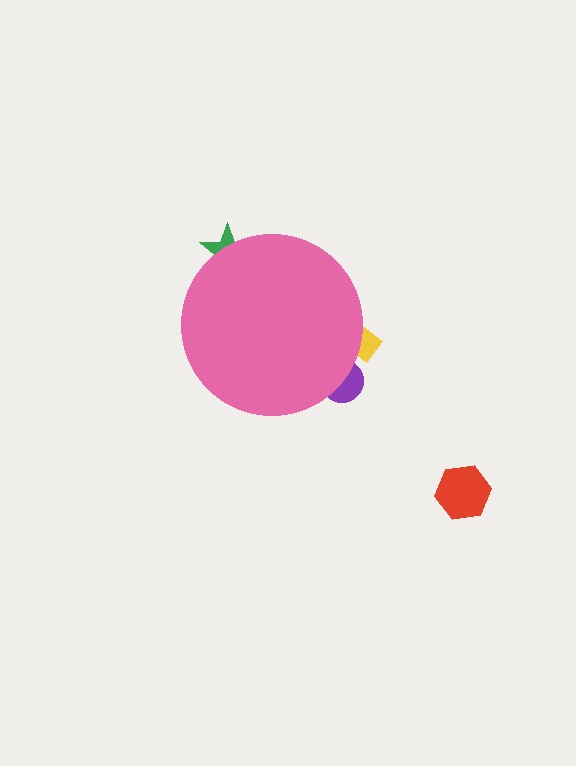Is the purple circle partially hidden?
Yes, the purple circle is partially hidden behind the pink circle.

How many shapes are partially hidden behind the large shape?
3 shapes are partially hidden.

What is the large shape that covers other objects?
A pink circle.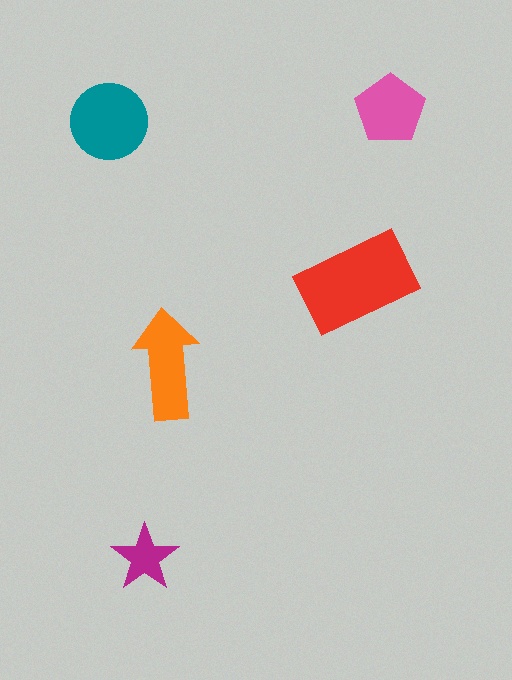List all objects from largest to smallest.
The red rectangle, the teal circle, the orange arrow, the pink pentagon, the magenta star.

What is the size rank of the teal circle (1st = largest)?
2nd.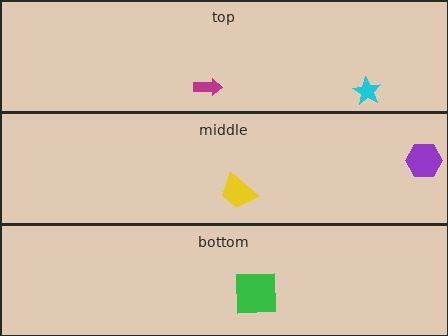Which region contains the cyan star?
The top region.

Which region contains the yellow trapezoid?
The middle region.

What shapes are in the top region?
The cyan star, the magenta arrow.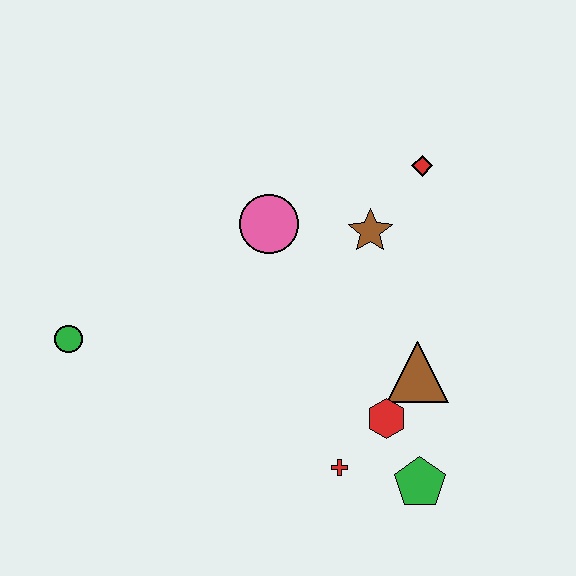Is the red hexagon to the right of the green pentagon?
No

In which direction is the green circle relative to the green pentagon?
The green circle is to the left of the green pentagon.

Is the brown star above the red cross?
Yes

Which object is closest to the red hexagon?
The brown triangle is closest to the red hexagon.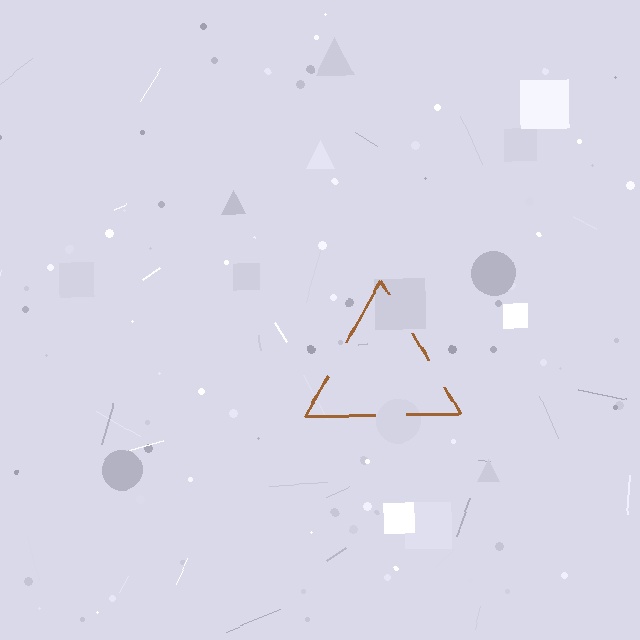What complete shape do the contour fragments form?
The contour fragments form a triangle.